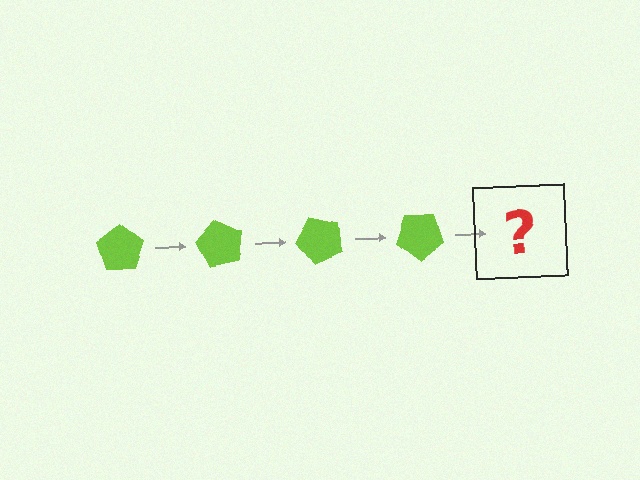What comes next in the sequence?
The next element should be a lime pentagon rotated 240 degrees.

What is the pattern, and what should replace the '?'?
The pattern is that the pentagon rotates 60 degrees each step. The '?' should be a lime pentagon rotated 240 degrees.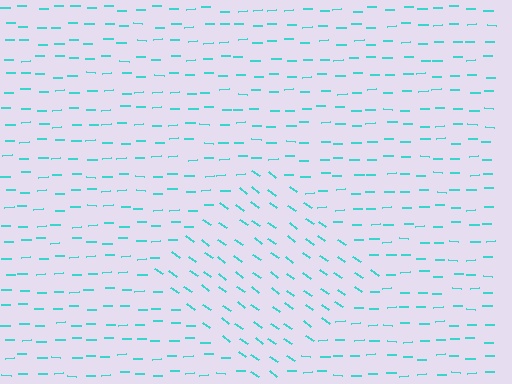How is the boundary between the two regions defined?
The boundary is defined purely by a change in line orientation (approximately 37 degrees difference). All lines are the same color and thickness.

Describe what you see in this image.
The image is filled with small cyan line segments. A diamond region in the image has lines oriented differently from the surrounding lines, creating a visible texture boundary.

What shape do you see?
I see a diamond.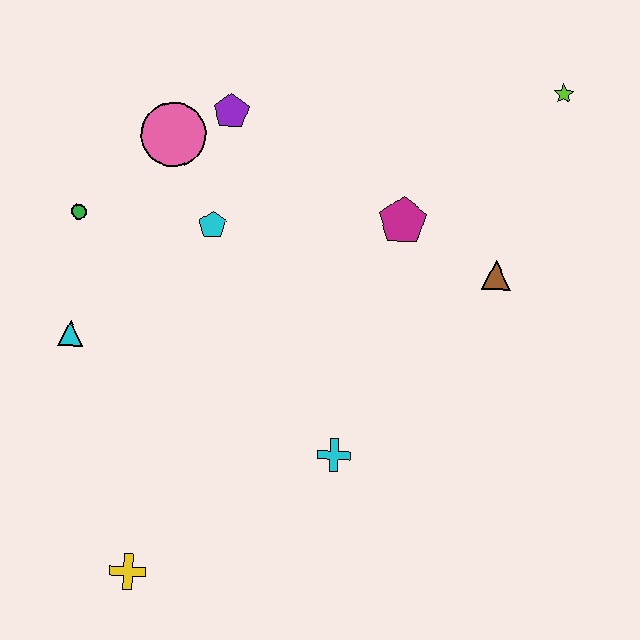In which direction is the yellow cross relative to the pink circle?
The yellow cross is below the pink circle.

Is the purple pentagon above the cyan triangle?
Yes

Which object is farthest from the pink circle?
The yellow cross is farthest from the pink circle.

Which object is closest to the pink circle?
The purple pentagon is closest to the pink circle.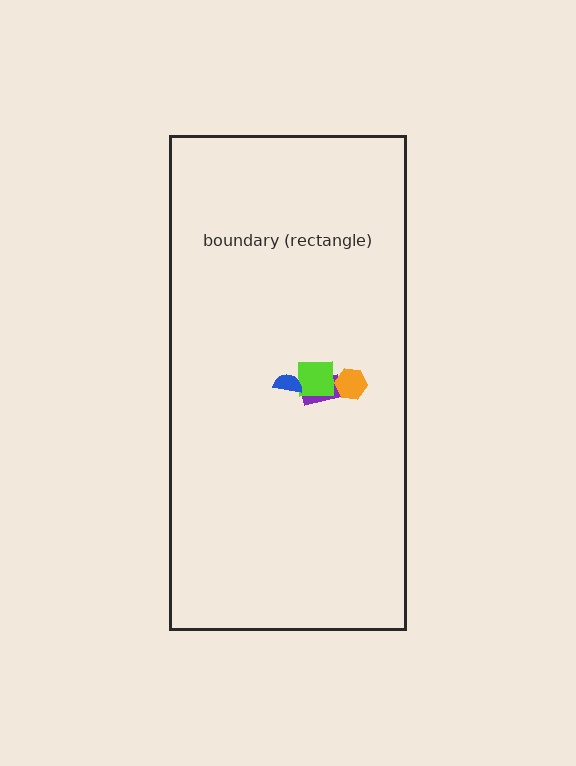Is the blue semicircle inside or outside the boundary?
Inside.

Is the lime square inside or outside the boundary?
Inside.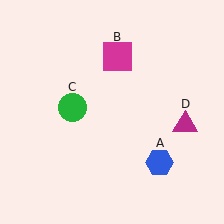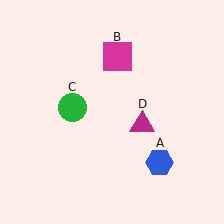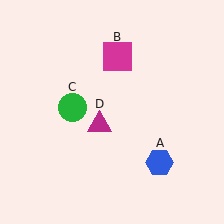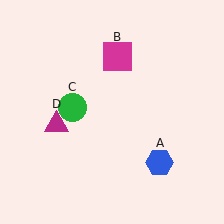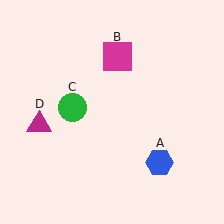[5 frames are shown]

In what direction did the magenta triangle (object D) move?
The magenta triangle (object D) moved left.